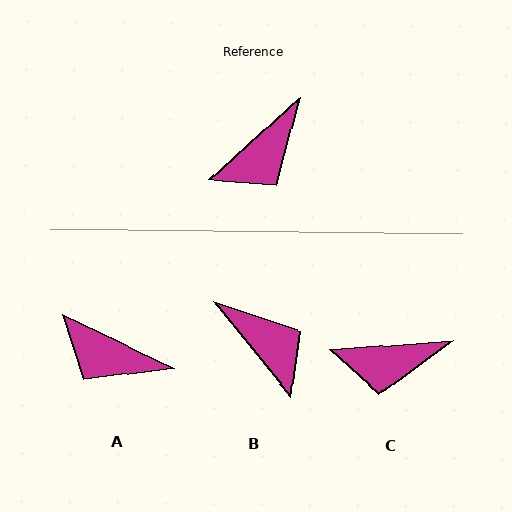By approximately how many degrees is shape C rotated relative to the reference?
Approximately 38 degrees clockwise.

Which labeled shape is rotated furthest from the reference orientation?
B, about 86 degrees away.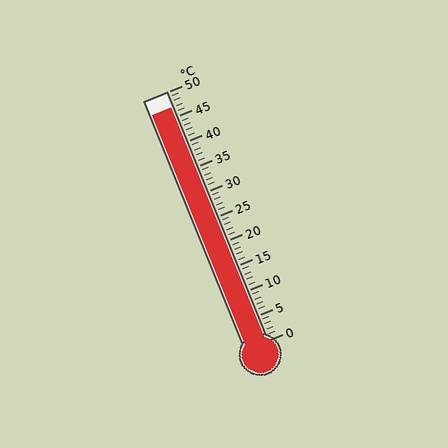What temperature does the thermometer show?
The thermometer shows approximately 47°C.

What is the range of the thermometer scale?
The thermometer scale ranges from 0°C to 50°C.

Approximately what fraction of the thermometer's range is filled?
The thermometer is filled to approximately 95% of its range.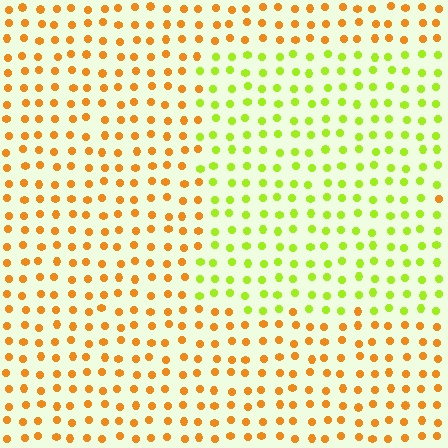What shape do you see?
I see a rectangle.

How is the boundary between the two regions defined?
The boundary is defined purely by a slight shift in hue (about 52 degrees). Spacing, size, and orientation are identical on both sides.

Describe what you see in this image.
The image is filled with small orange elements in a uniform arrangement. A rectangle-shaped region is visible where the elements are tinted to a slightly different hue, forming a subtle color boundary.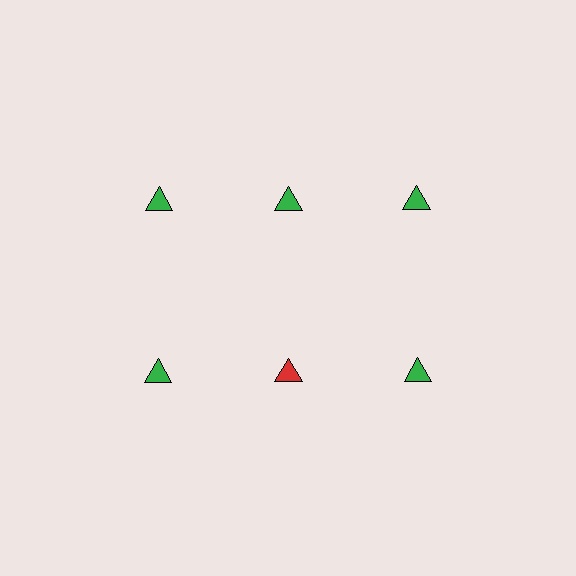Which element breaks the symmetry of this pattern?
The red triangle in the second row, second from left column breaks the symmetry. All other shapes are green triangles.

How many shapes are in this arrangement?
There are 6 shapes arranged in a grid pattern.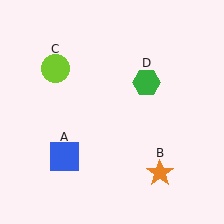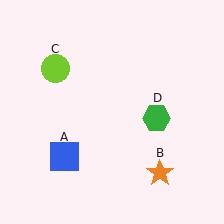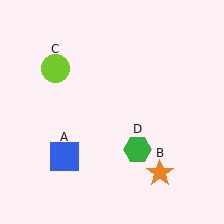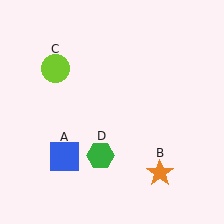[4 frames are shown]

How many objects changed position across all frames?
1 object changed position: green hexagon (object D).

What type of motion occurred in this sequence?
The green hexagon (object D) rotated clockwise around the center of the scene.